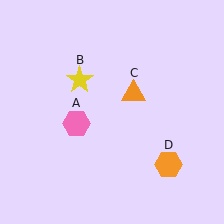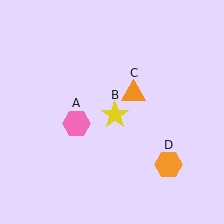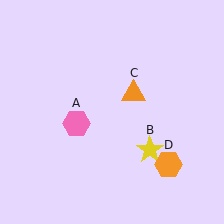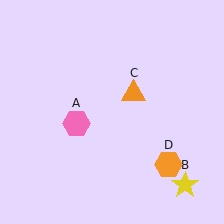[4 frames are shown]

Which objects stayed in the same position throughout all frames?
Pink hexagon (object A) and orange triangle (object C) and orange hexagon (object D) remained stationary.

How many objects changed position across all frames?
1 object changed position: yellow star (object B).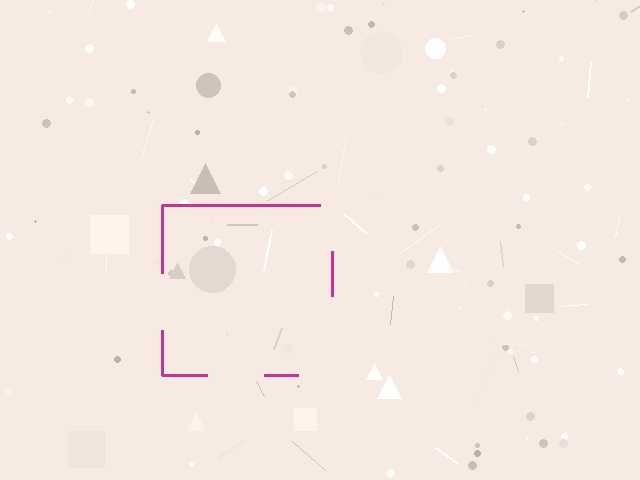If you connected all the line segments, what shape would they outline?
They would outline a square.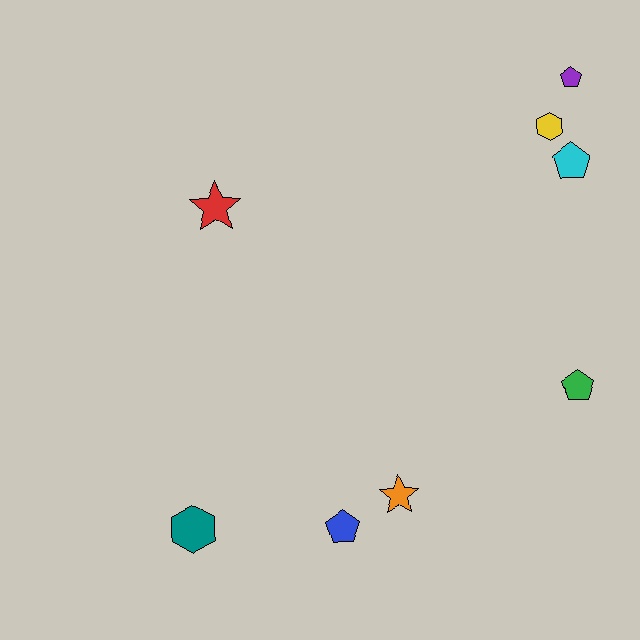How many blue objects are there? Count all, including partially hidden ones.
There is 1 blue object.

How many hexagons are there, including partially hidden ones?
There are 2 hexagons.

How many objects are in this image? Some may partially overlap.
There are 8 objects.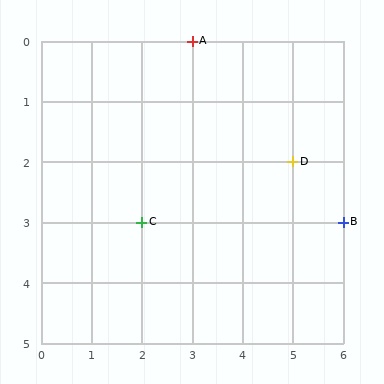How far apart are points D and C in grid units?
Points D and C are 3 columns and 1 row apart (about 3.2 grid units diagonally).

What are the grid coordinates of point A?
Point A is at grid coordinates (3, 0).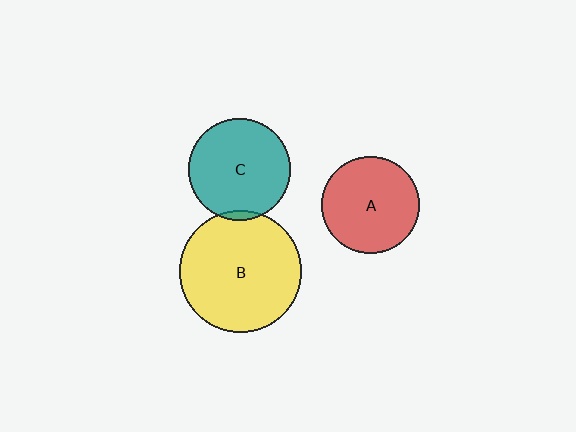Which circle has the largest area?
Circle B (yellow).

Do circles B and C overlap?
Yes.